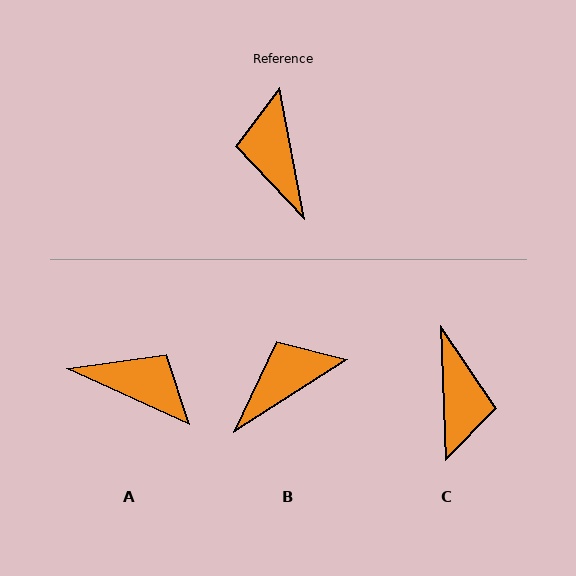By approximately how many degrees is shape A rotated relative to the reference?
Approximately 125 degrees clockwise.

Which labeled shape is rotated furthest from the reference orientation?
C, about 171 degrees away.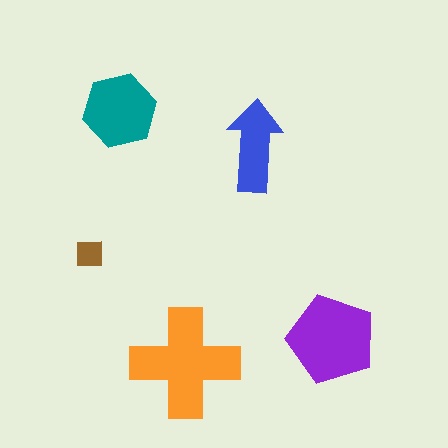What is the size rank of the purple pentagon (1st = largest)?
2nd.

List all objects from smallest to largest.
The brown square, the blue arrow, the teal hexagon, the purple pentagon, the orange cross.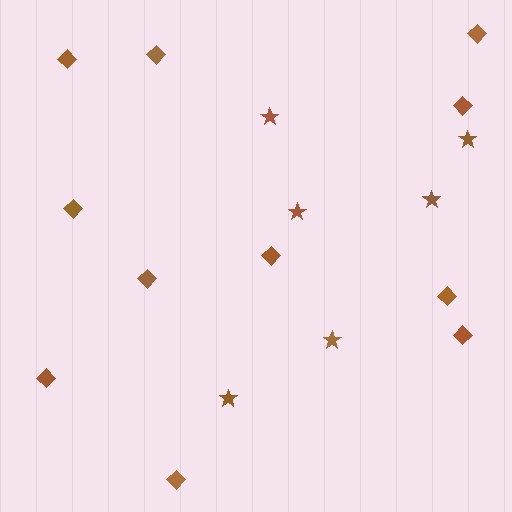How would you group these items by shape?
There are 2 groups: one group of stars (6) and one group of diamonds (11).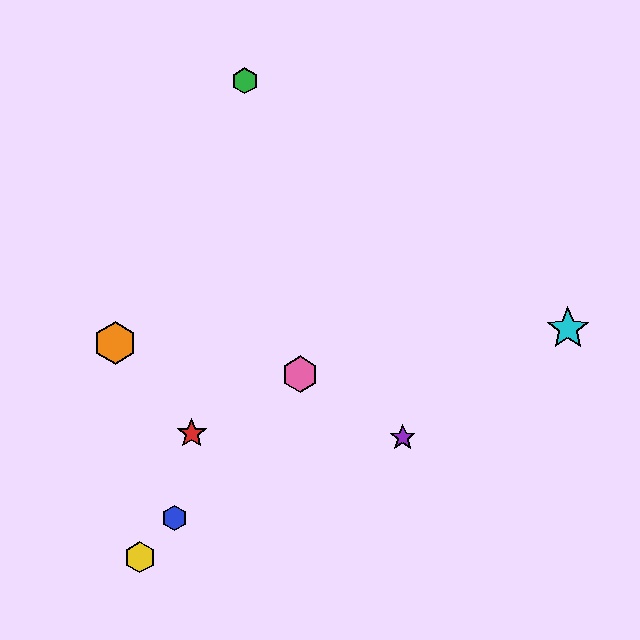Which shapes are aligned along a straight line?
The blue hexagon, the yellow hexagon, the pink hexagon are aligned along a straight line.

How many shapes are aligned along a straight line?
3 shapes (the blue hexagon, the yellow hexagon, the pink hexagon) are aligned along a straight line.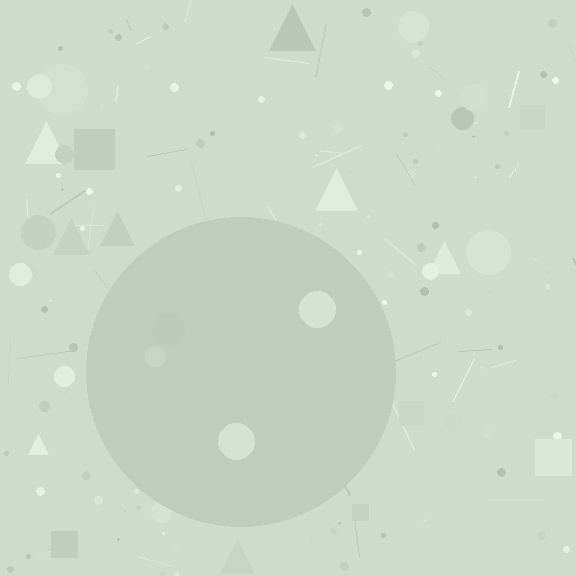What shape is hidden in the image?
A circle is hidden in the image.